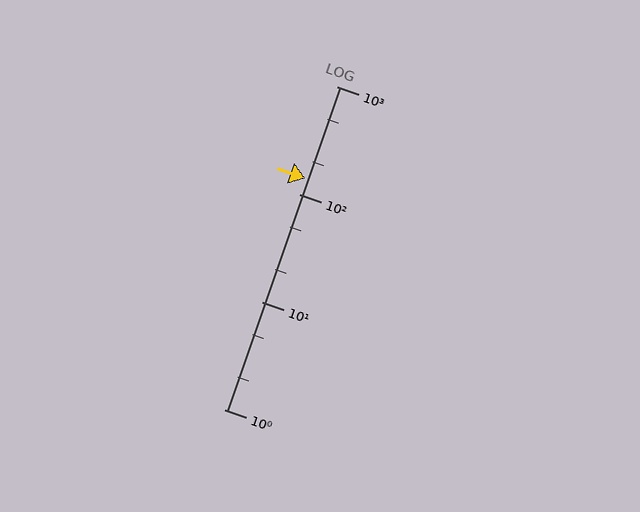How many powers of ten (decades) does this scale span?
The scale spans 3 decades, from 1 to 1000.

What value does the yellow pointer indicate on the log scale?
The pointer indicates approximately 140.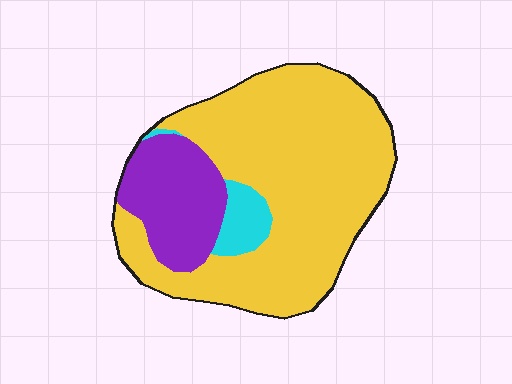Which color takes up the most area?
Yellow, at roughly 75%.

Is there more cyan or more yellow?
Yellow.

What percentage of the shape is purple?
Purple covers around 20% of the shape.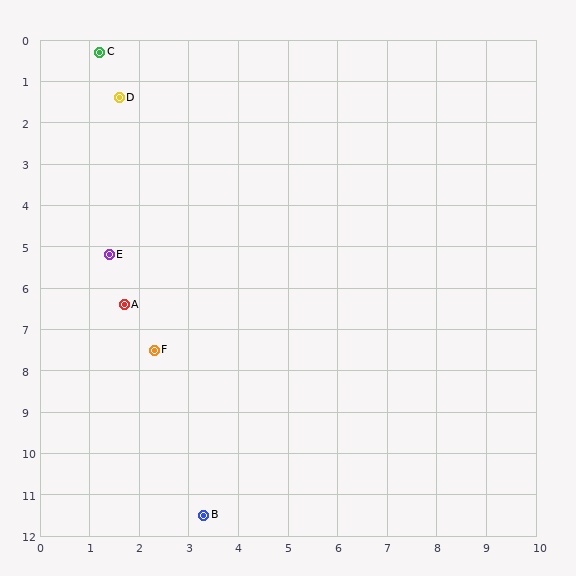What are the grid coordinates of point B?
Point B is at approximately (3.3, 11.5).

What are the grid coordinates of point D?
Point D is at approximately (1.6, 1.4).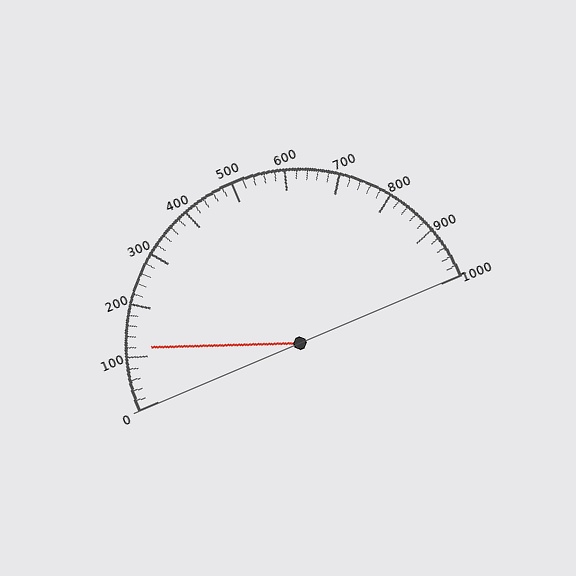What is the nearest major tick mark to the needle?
The nearest major tick mark is 100.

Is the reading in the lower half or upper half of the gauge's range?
The reading is in the lower half of the range (0 to 1000).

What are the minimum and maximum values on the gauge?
The gauge ranges from 0 to 1000.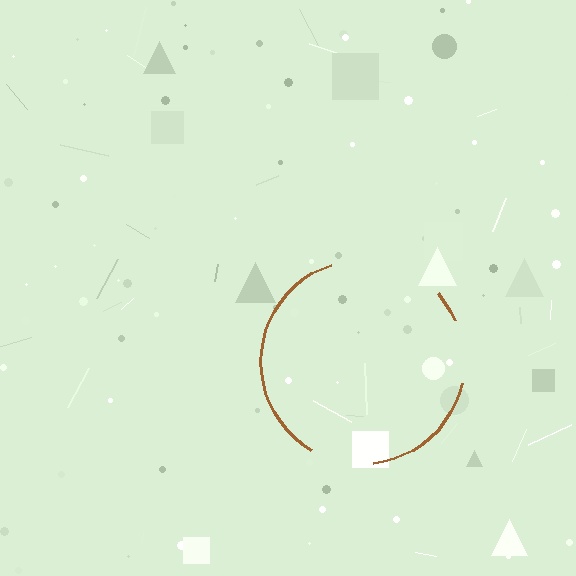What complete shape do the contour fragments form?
The contour fragments form a circle.